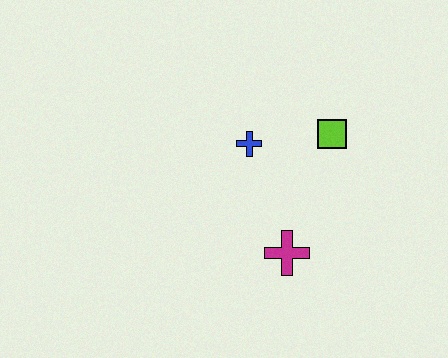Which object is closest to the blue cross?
The lime square is closest to the blue cross.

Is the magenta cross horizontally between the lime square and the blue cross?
Yes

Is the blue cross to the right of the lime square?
No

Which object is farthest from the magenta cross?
The lime square is farthest from the magenta cross.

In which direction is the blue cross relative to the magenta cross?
The blue cross is above the magenta cross.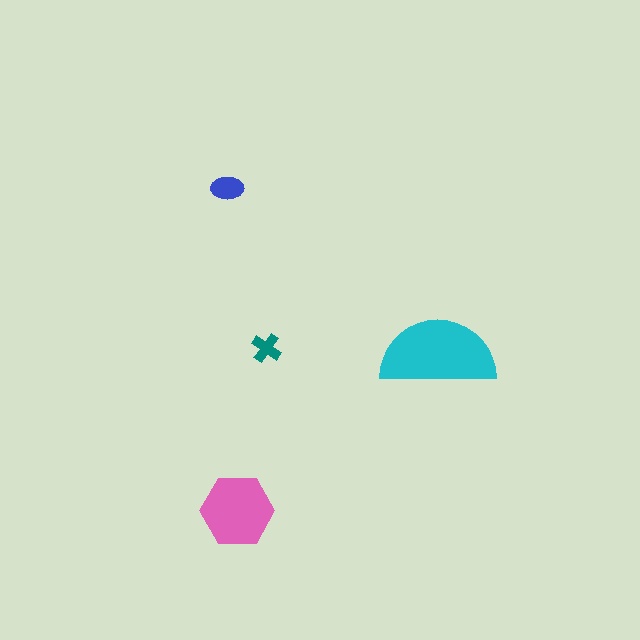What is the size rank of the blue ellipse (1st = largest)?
3rd.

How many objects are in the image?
There are 4 objects in the image.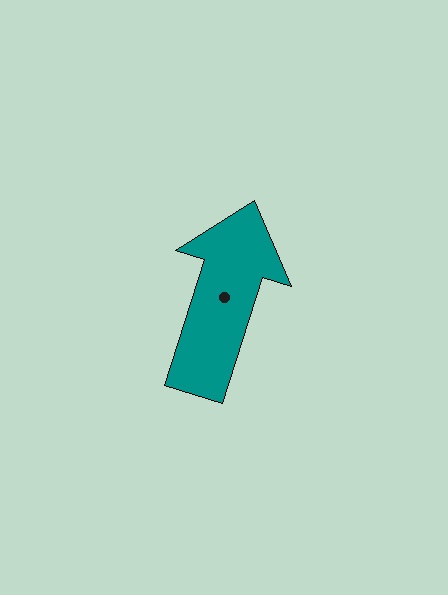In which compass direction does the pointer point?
North.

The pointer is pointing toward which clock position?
Roughly 1 o'clock.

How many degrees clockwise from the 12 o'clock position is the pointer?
Approximately 17 degrees.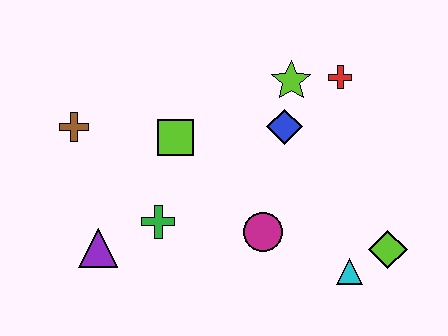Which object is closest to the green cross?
The purple triangle is closest to the green cross.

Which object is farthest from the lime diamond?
The brown cross is farthest from the lime diamond.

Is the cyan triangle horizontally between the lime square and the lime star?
No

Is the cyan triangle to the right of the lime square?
Yes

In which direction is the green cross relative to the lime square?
The green cross is below the lime square.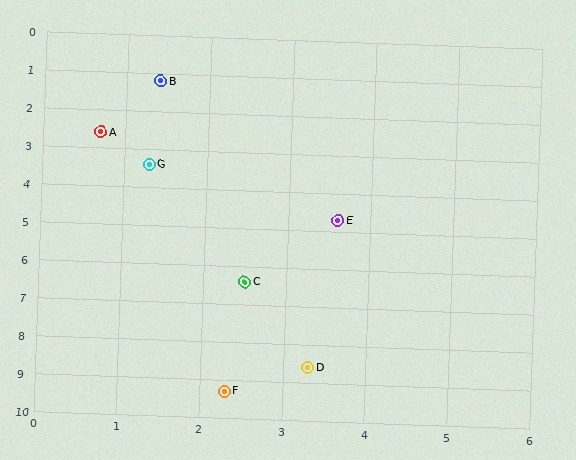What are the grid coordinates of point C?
Point C is at approximately (2.5, 6.4).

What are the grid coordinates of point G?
Point G is at approximately (1.3, 3.4).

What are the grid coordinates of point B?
Point B is at approximately (1.4, 1.2).